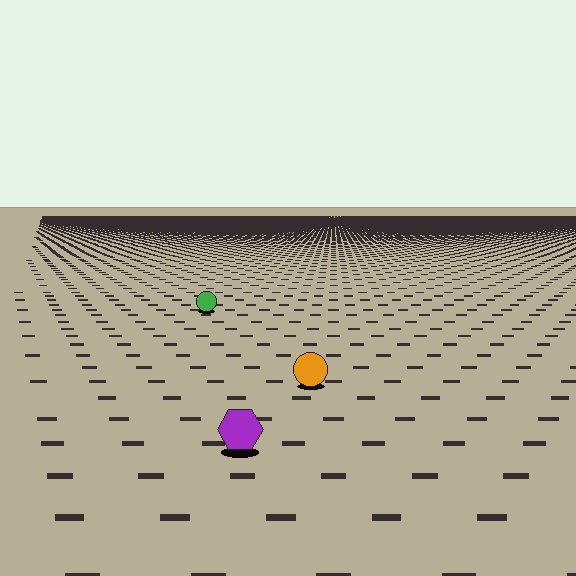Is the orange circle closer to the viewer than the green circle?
Yes. The orange circle is closer — you can tell from the texture gradient: the ground texture is coarser near it.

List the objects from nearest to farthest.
From nearest to farthest: the purple hexagon, the orange circle, the green circle.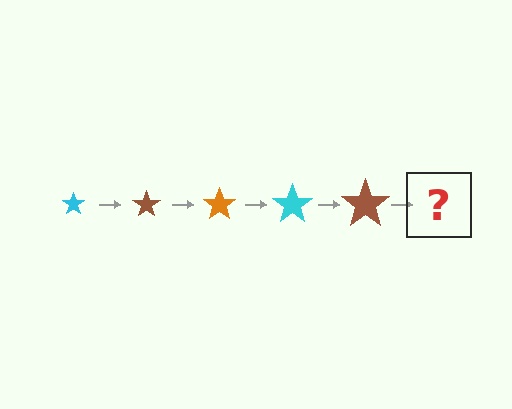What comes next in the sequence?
The next element should be an orange star, larger than the previous one.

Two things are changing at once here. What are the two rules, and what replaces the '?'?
The two rules are that the star grows larger each step and the color cycles through cyan, brown, and orange. The '?' should be an orange star, larger than the previous one.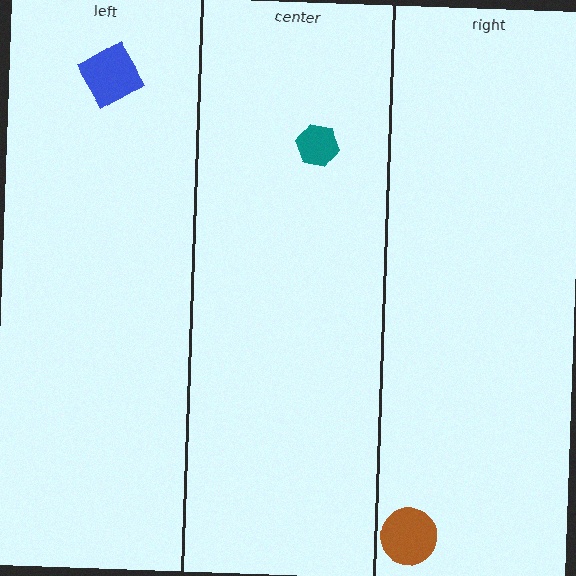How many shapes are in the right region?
1.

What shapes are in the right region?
The brown circle.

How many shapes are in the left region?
1.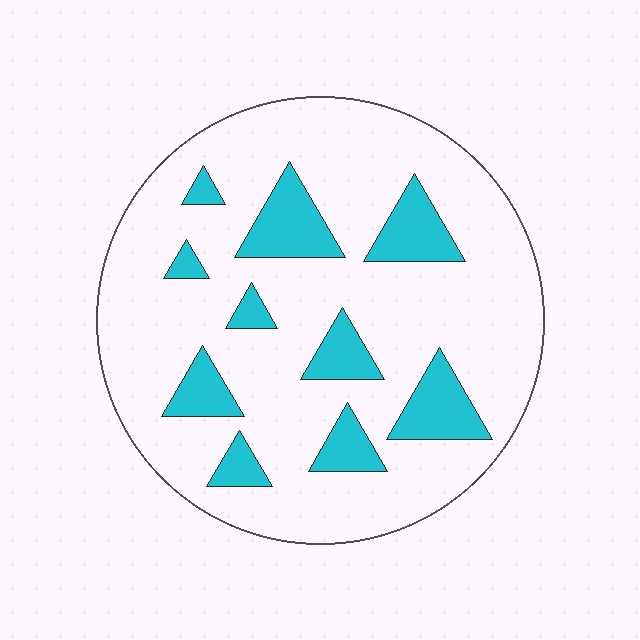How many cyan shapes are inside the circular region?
10.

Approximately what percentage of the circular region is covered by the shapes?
Approximately 20%.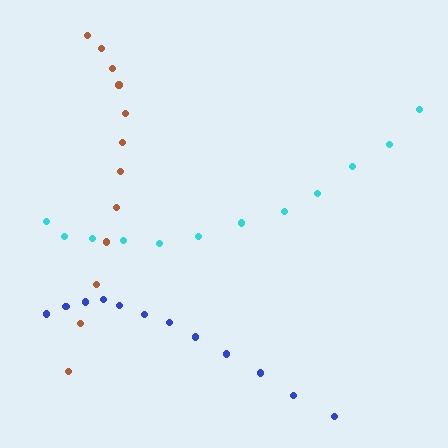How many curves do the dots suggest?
There are 3 distinct paths.